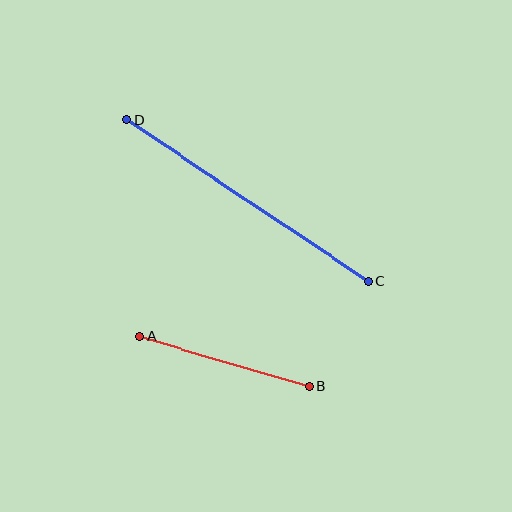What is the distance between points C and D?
The distance is approximately 290 pixels.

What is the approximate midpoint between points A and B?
The midpoint is at approximately (225, 362) pixels.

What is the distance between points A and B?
The distance is approximately 177 pixels.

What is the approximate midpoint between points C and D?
The midpoint is at approximately (247, 200) pixels.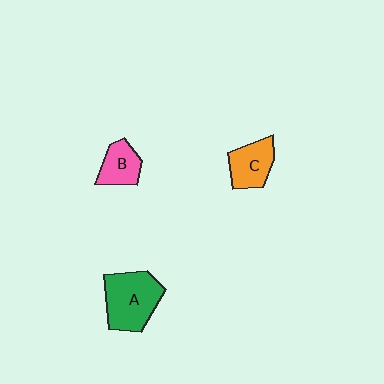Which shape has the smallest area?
Shape B (pink).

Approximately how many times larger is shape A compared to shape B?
Approximately 1.9 times.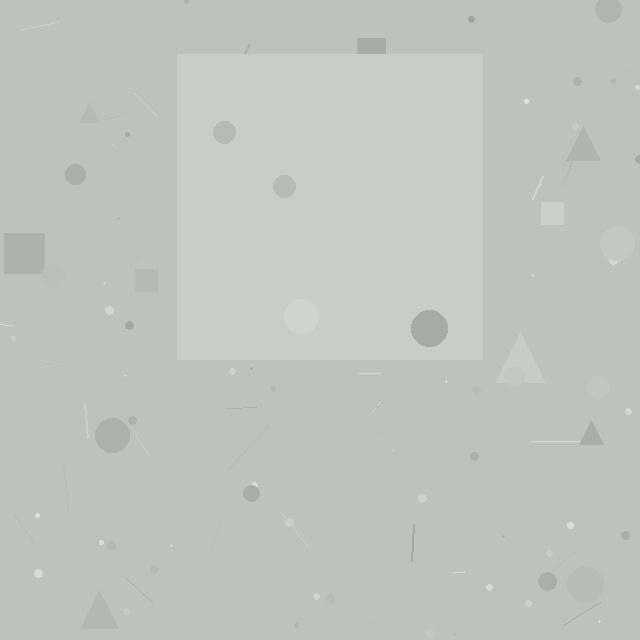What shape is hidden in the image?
A square is hidden in the image.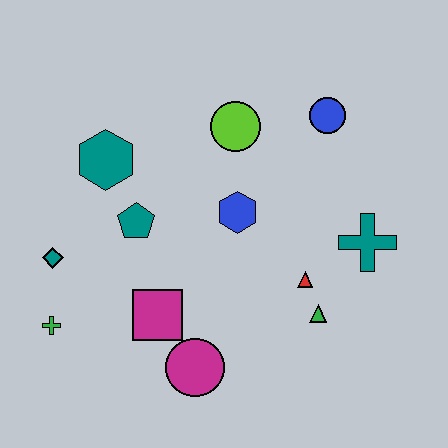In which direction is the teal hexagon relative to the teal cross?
The teal hexagon is to the left of the teal cross.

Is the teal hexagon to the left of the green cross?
No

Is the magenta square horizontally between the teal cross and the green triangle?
No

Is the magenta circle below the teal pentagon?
Yes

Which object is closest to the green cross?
The teal diamond is closest to the green cross.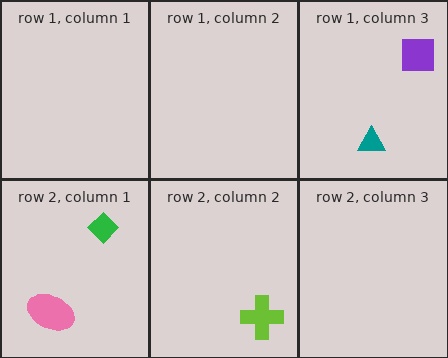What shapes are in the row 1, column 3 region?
The purple square, the teal triangle.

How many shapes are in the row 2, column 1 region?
2.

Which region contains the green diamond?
The row 2, column 1 region.